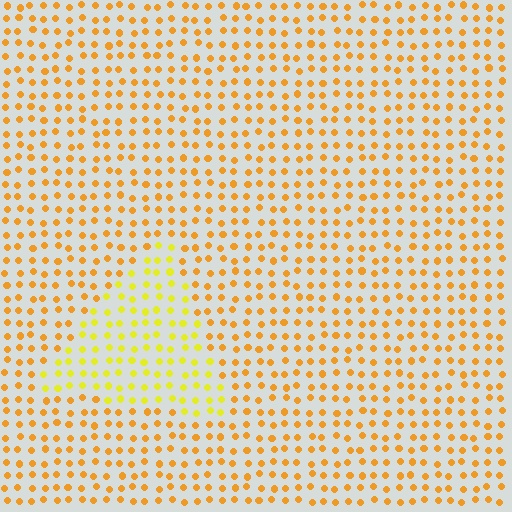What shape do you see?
I see a triangle.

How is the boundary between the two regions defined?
The boundary is defined purely by a slight shift in hue (about 28 degrees). Spacing, size, and orientation are identical on both sides.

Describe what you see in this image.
The image is filled with small orange elements in a uniform arrangement. A triangle-shaped region is visible where the elements are tinted to a slightly different hue, forming a subtle color boundary.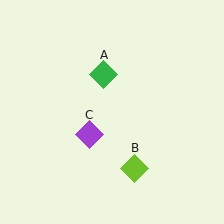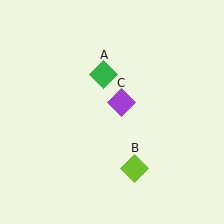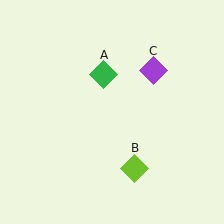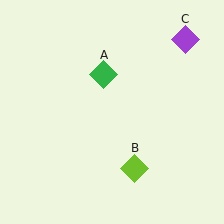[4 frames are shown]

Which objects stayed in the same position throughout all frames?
Green diamond (object A) and lime diamond (object B) remained stationary.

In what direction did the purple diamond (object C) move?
The purple diamond (object C) moved up and to the right.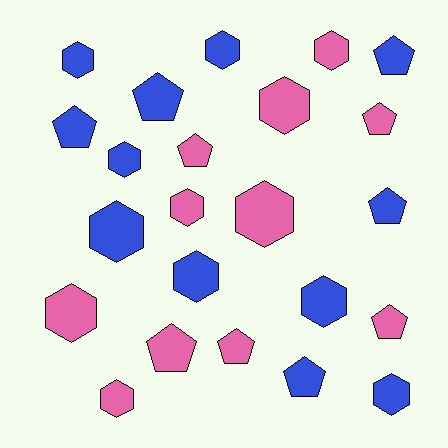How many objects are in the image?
There are 23 objects.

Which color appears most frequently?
Blue, with 12 objects.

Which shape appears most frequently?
Hexagon, with 13 objects.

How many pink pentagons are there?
There are 5 pink pentagons.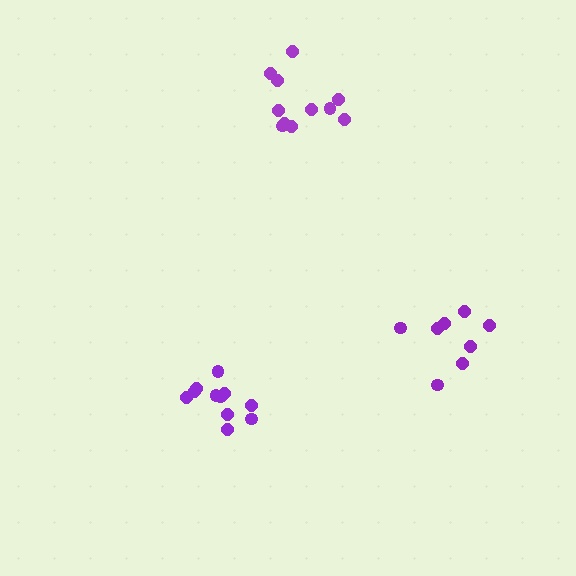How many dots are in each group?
Group 1: 11 dots, Group 2: 11 dots, Group 3: 8 dots (30 total).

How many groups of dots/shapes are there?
There are 3 groups.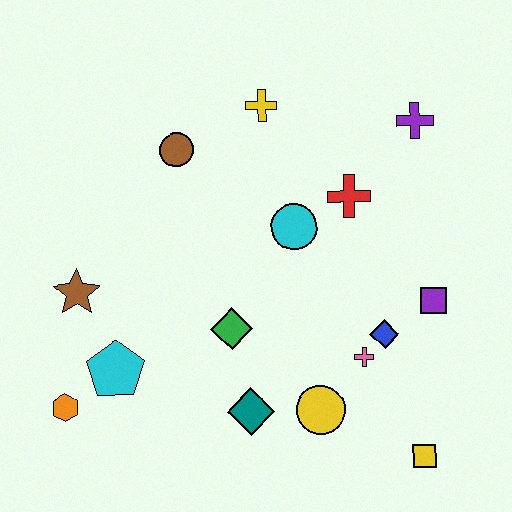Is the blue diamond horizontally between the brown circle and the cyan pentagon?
No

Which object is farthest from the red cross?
The orange hexagon is farthest from the red cross.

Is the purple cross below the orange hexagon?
No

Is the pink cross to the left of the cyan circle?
No